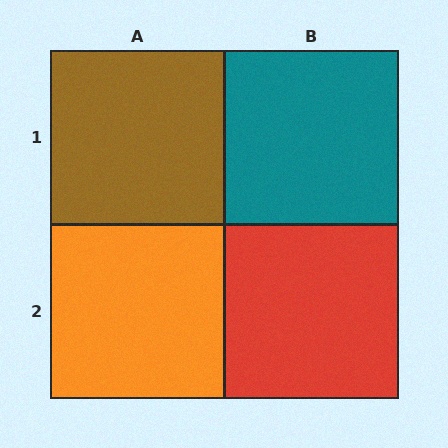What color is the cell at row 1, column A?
Brown.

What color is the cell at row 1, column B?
Teal.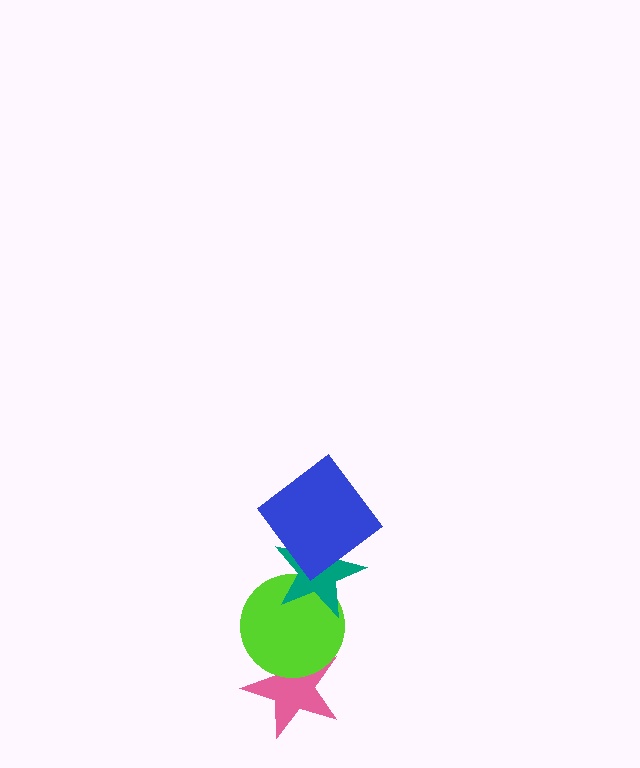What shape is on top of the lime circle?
The teal star is on top of the lime circle.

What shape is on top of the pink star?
The lime circle is on top of the pink star.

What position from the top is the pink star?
The pink star is 4th from the top.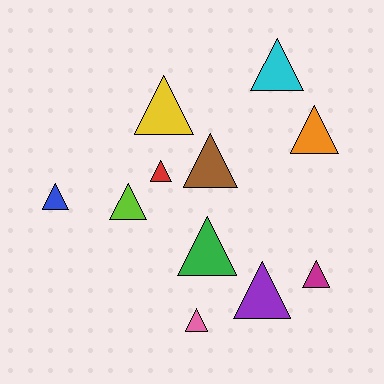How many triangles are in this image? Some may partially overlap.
There are 11 triangles.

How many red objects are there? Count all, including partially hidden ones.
There is 1 red object.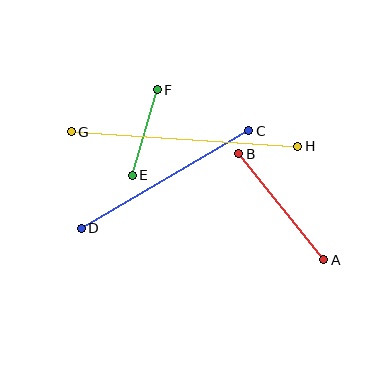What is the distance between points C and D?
The distance is approximately 194 pixels.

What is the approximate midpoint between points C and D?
The midpoint is at approximately (165, 180) pixels.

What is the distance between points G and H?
The distance is approximately 227 pixels.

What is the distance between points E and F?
The distance is approximately 89 pixels.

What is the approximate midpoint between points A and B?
The midpoint is at approximately (281, 207) pixels.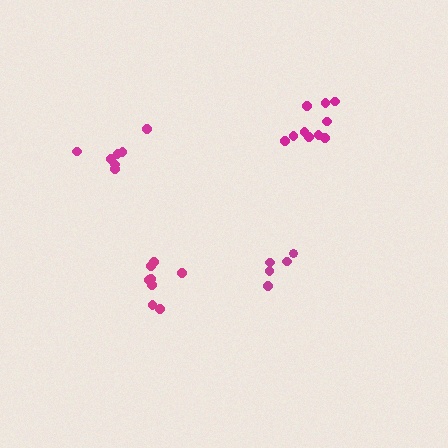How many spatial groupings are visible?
There are 4 spatial groupings.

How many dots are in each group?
Group 1: 5 dots, Group 2: 8 dots, Group 3: 7 dots, Group 4: 10 dots (30 total).